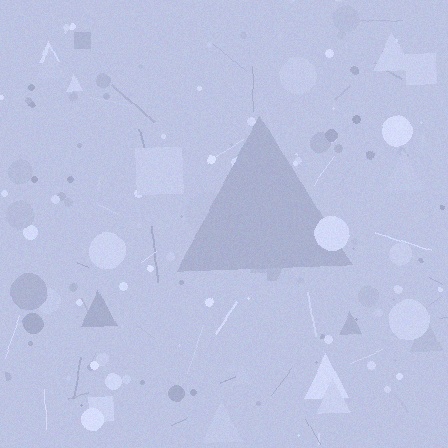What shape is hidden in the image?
A triangle is hidden in the image.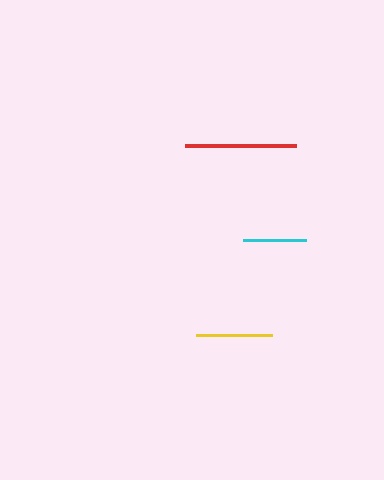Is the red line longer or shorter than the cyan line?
The red line is longer than the cyan line.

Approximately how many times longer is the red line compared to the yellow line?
The red line is approximately 1.5 times the length of the yellow line.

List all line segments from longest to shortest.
From longest to shortest: red, yellow, cyan.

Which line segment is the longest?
The red line is the longest at approximately 111 pixels.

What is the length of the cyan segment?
The cyan segment is approximately 63 pixels long.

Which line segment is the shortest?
The cyan line is the shortest at approximately 63 pixels.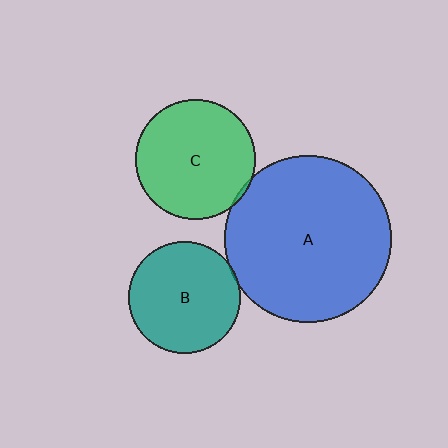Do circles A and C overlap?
Yes.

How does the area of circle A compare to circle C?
Approximately 1.9 times.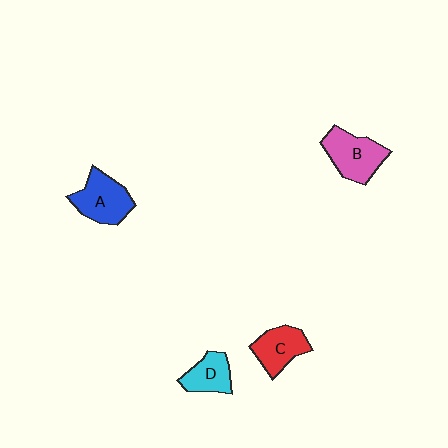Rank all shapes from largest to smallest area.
From largest to smallest: B (pink), A (blue), C (red), D (cyan).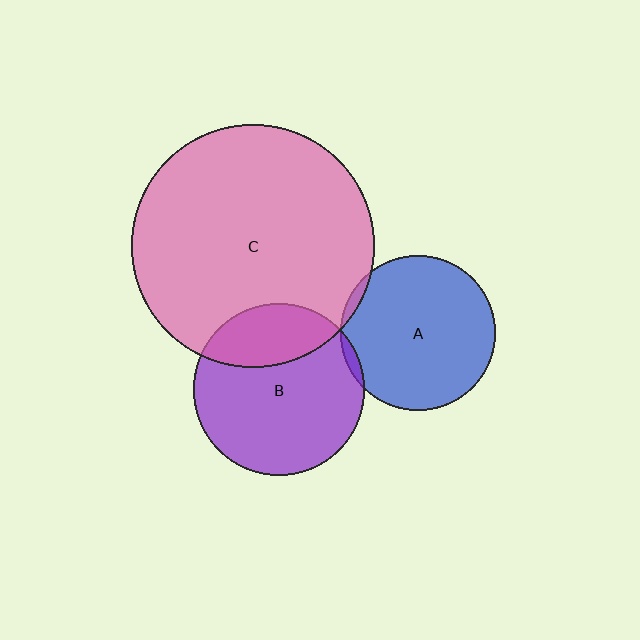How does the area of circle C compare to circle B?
Approximately 2.0 times.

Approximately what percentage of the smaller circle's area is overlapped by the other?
Approximately 25%.